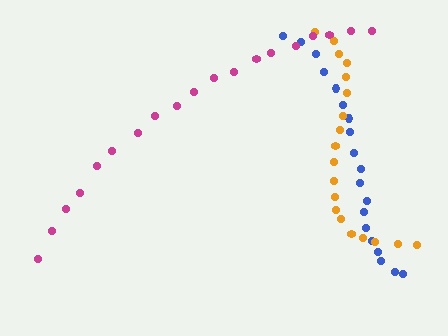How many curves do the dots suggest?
There are 3 distinct paths.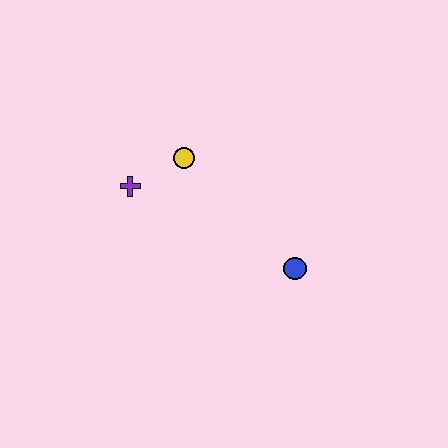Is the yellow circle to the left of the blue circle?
Yes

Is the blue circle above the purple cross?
No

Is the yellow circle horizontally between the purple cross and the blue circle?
Yes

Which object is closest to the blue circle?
The yellow circle is closest to the blue circle.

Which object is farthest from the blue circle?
The purple cross is farthest from the blue circle.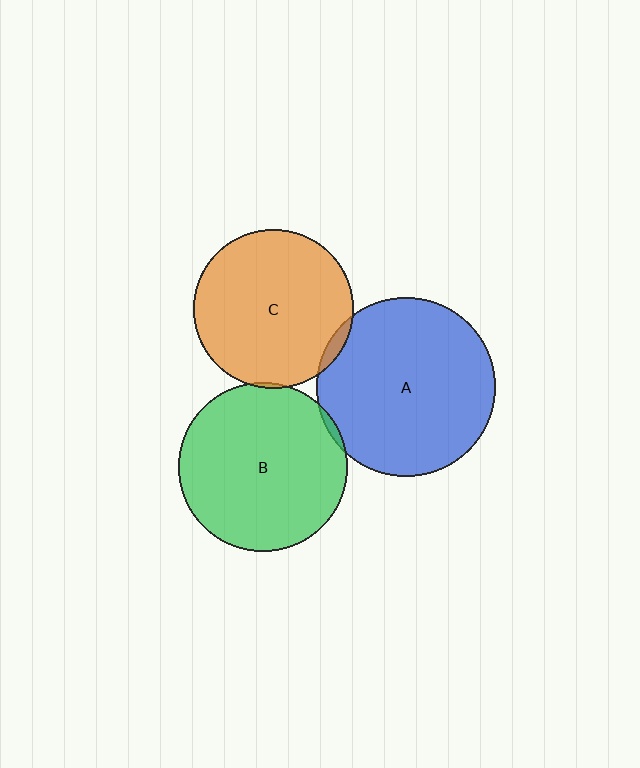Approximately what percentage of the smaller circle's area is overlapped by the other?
Approximately 5%.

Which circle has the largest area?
Circle A (blue).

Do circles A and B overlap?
Yes.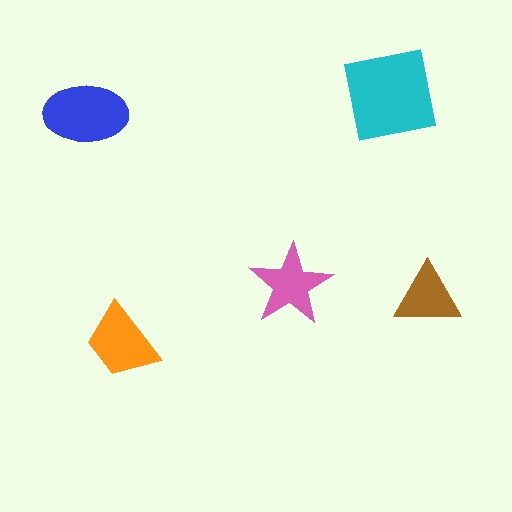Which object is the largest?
The cyan square.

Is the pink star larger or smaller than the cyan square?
Smaller.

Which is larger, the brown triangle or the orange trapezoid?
The orange trapezoid.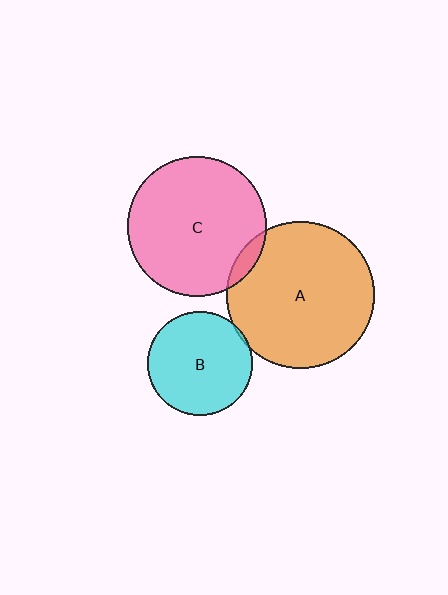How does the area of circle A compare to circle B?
Approximately 2.0 times.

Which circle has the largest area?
Circle A (orange).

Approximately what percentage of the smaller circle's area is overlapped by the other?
Approximately 5%.